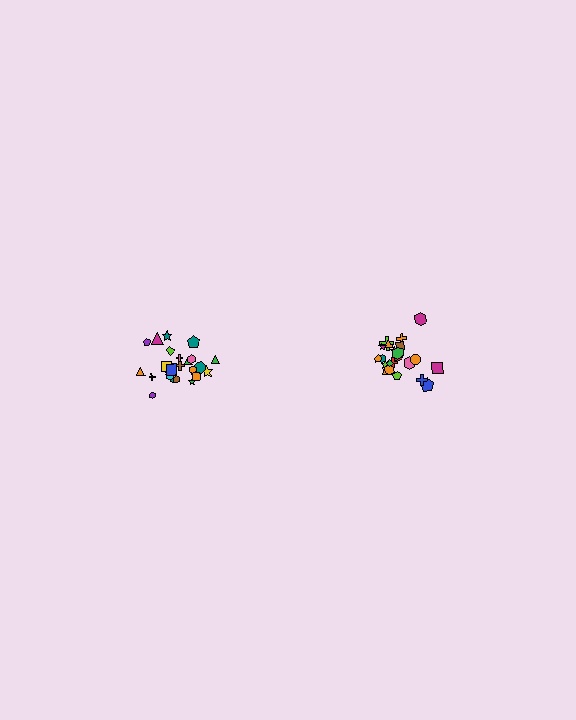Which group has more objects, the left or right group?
The left group.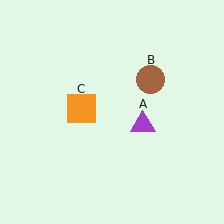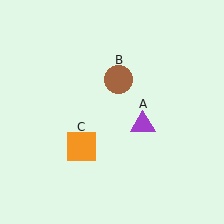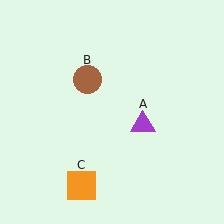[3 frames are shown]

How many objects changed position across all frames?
2 objects changed position: brown circle (object B), orange square (object C).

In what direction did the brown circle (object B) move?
The brown circle (object B) moved left.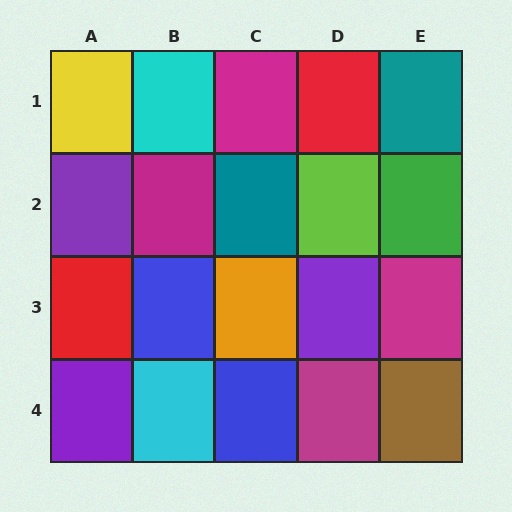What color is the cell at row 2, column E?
Green.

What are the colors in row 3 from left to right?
Red, blue, orange, purple, magenta.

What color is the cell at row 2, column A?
Purple.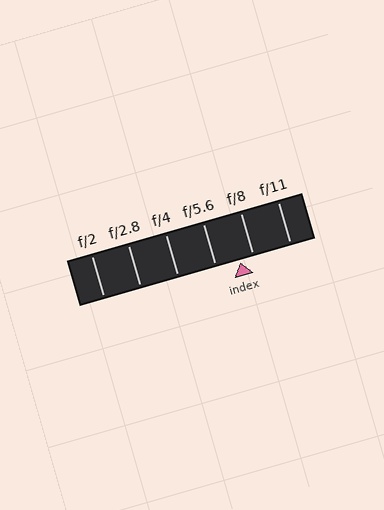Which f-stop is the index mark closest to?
The index mark is closest to f/8.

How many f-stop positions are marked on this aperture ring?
There are 6 f-stop positions marked.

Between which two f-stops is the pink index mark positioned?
The index mark is between f/5.6 and f/8.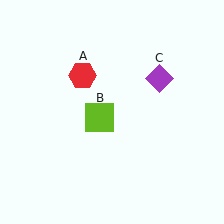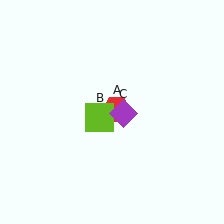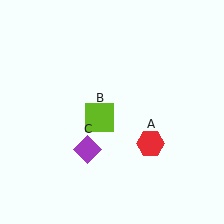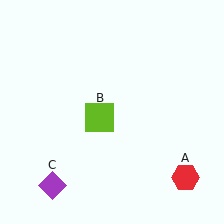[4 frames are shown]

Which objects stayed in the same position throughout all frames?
Lime square (object B) remained stationary.